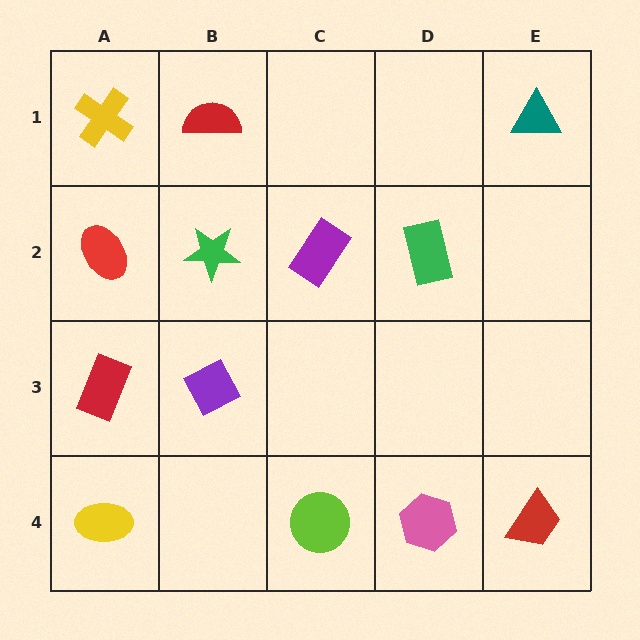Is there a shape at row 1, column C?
No, that cell is empty.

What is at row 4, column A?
A yellow ellipse.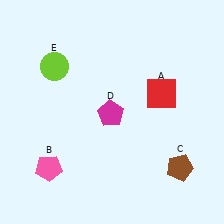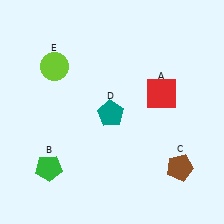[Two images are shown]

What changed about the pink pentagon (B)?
In Image 1, B is pink. In Image 2, it changed to green.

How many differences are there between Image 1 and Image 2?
There are 2 differences between the two images.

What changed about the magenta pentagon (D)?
In Image 1, D is magenta. In Image 2, it changed to teal.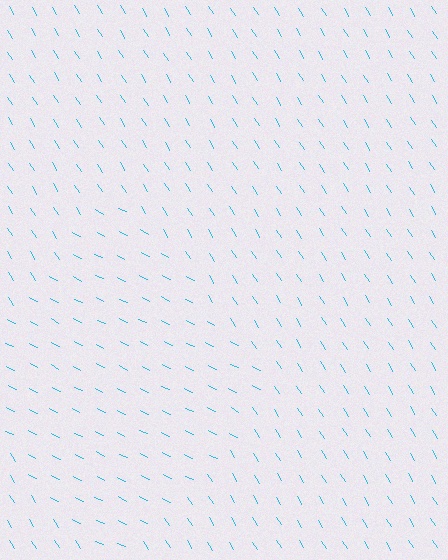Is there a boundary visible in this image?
Yes, there is a texture boundary formed by a change in line orientation.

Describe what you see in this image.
The image is filled with small cyan line segments. A diamond region in the image has lines oriented differently from the surrounding lines, creating a visible texture boundary.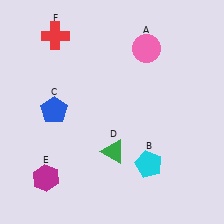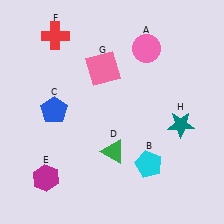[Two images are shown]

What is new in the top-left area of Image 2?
A pink square (G) was added in the top-left area of Image 2.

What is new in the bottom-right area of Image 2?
A teal star (H) was added in the bottom-right area of Image 2.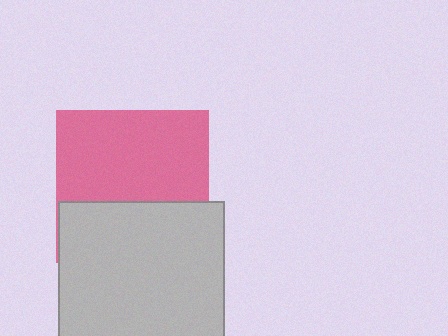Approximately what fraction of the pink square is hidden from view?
Roughly 40% of the pink square is hidden behind the light gray rectangle.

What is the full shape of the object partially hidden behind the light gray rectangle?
The partially hidden object is a pink square.